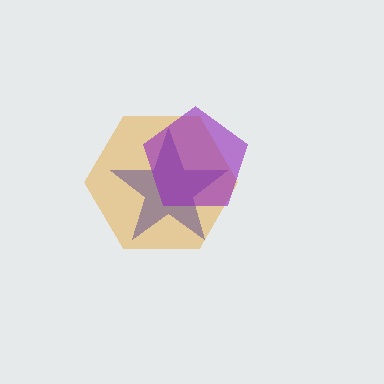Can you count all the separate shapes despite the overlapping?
Yes, there are 3 separate shapes.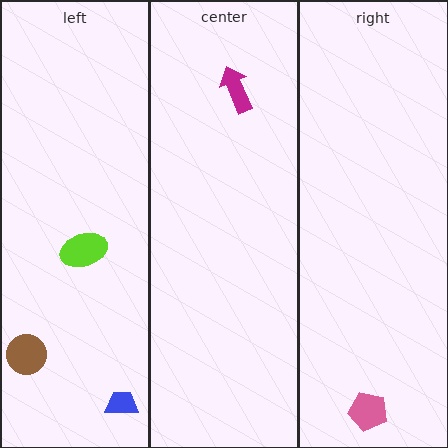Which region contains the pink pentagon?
The right region.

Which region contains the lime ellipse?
The left region.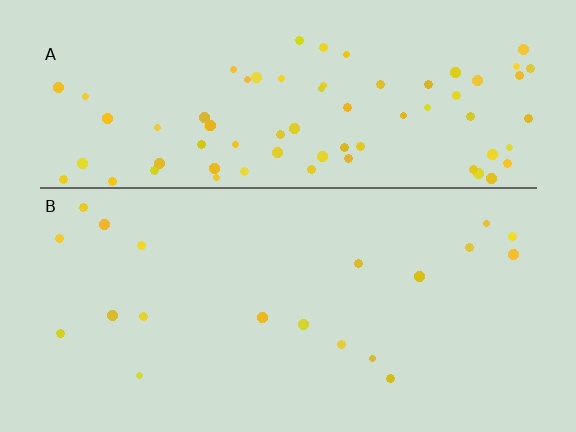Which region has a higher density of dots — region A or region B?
A (the top).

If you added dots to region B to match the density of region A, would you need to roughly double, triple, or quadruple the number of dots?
Approximately quadruple.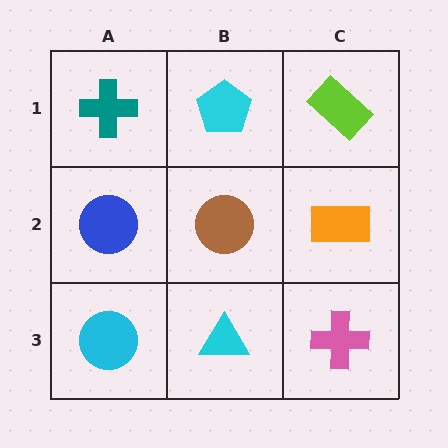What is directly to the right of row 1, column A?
A cyan pentagon.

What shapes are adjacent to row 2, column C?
A lime rectangle (row 1, column C), a pink cross (row 3, column C), a brown circle (row 2, column B).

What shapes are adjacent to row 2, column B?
A cyan pentagon (row 1, column B), a cyan triangle (row 3, column B), a blue circle (row 2, column A), an orange rectangle (row 2, column C).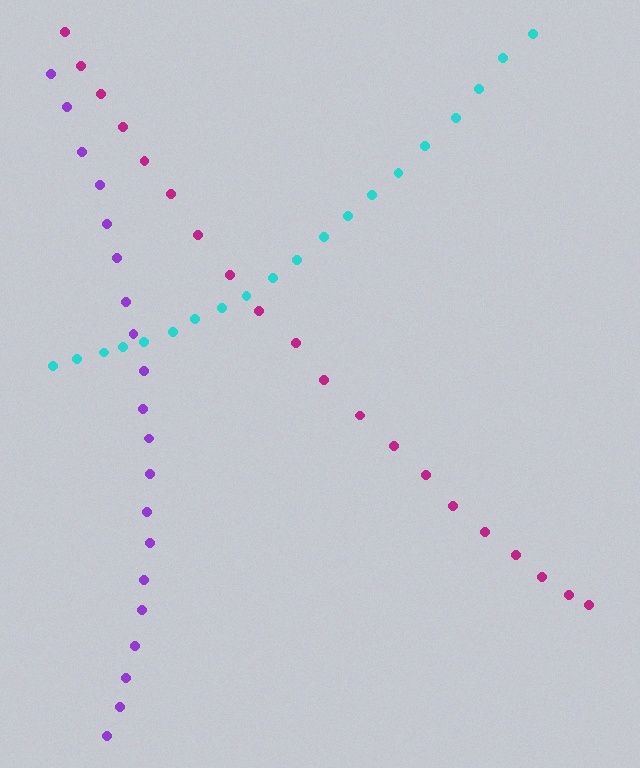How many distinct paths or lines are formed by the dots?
There are 3 distinct paths.